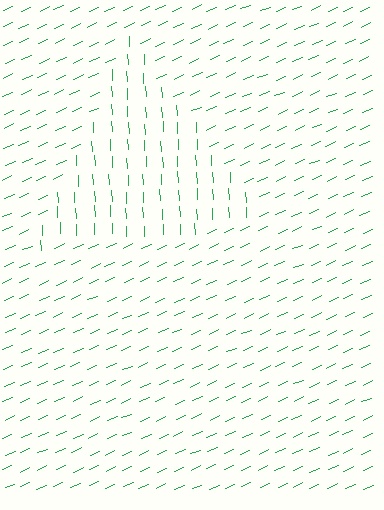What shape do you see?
I see a triangle.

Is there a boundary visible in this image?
Yes, there is a texture boundary formed by a change in line orientation.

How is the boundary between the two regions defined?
The boundary is defined purely by a change in line orientation (approximately 70 degrees difference). All lines are the same color and thickness.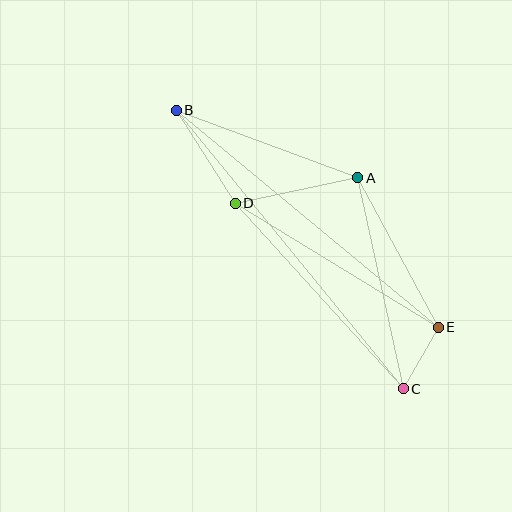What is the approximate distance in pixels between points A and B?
The distance between A and B is approximately 194 pixels.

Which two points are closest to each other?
Points C and E are closest to each other.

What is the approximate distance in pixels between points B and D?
The distance between B and D is approximately 110 pixels.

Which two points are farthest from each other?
Points B and C are farthest from each other.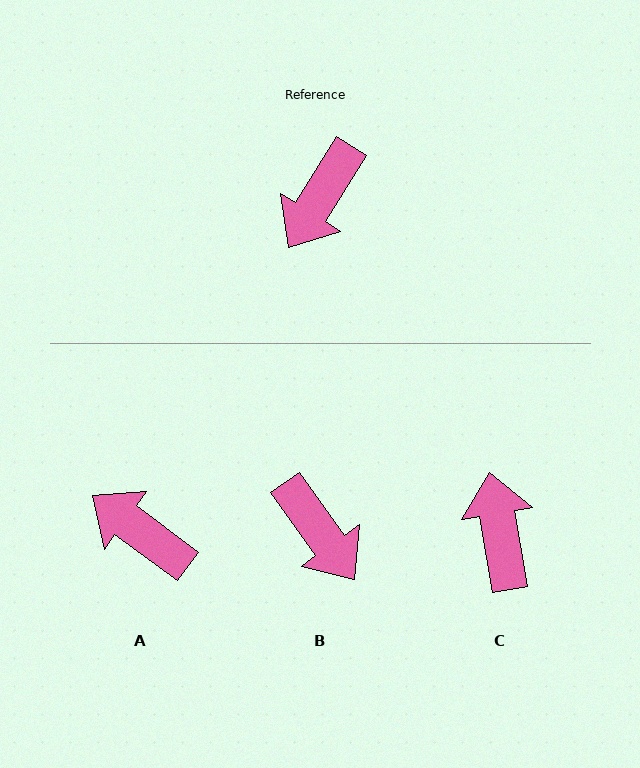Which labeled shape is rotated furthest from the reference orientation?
C, about 138 degrees away.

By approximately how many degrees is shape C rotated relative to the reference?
Approximately 138 degrees clockwise.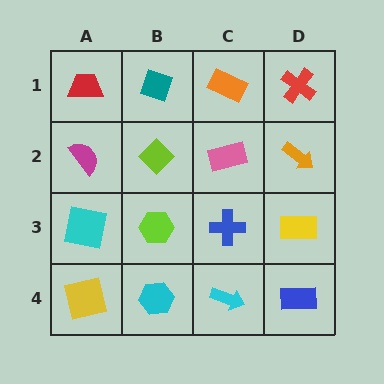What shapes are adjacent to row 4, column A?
A cyan square (row 3, column A), a cyan hexagon (row 4, column B).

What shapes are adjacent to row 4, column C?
A blue cross (row 3, column C), a cyan hexagon (row 4, column B), a blue rectangle (row 4, column D).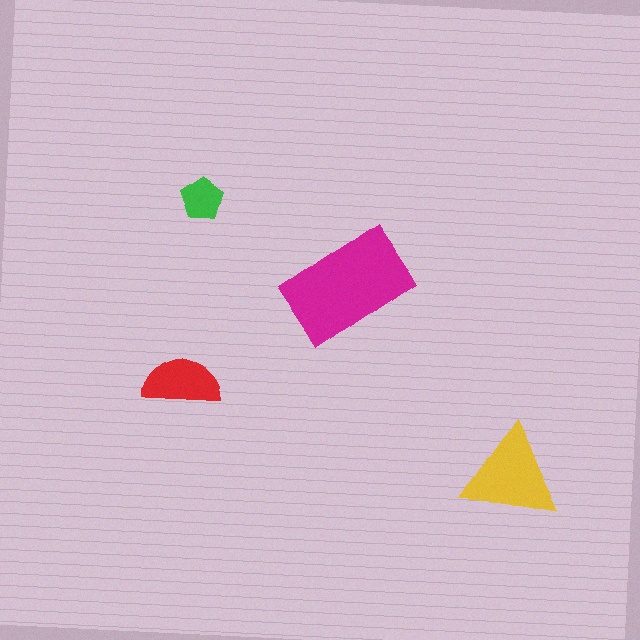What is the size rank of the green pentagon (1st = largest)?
4th.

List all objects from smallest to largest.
The green pentagon, the red semicircle, the yellow triangle, the magenta rectangle.